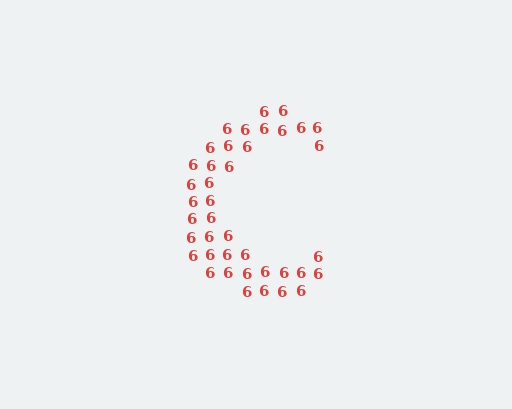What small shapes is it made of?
It is made of small digit 6's.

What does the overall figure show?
The overall figure shows the letter C.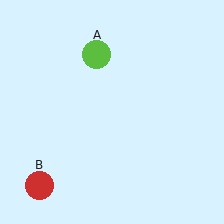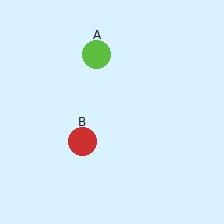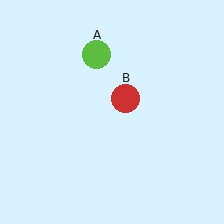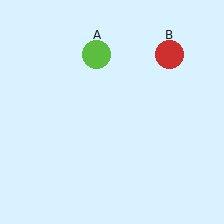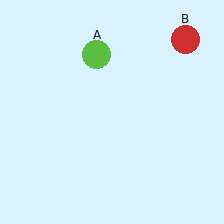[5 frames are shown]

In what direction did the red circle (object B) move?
The red circle (object B) moved up and to the right.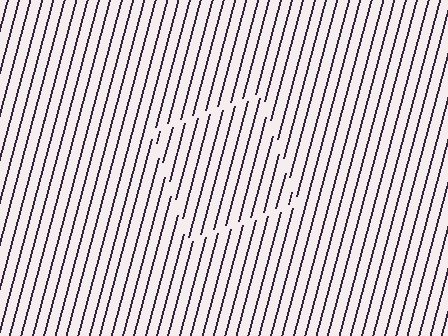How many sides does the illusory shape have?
4 sides — the line-ends trace a square.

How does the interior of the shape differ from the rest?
The interior of the shape contains the same grating, shifted by half a period — the contour is defined by the phase discontinuity where line-ends from the inner and outer gratings abut.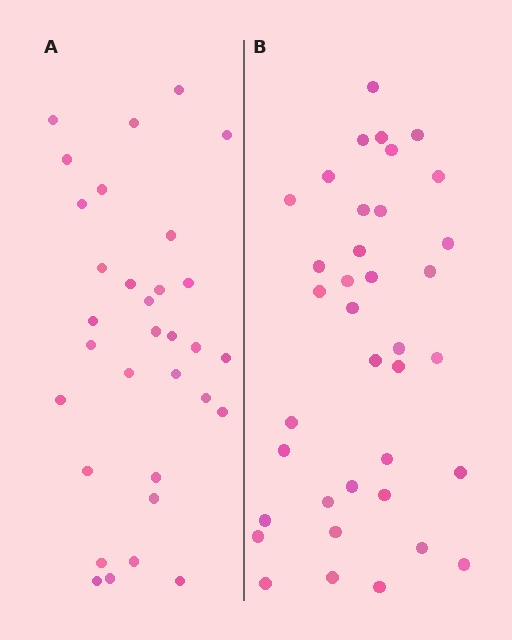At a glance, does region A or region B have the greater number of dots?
Region B (the right region) has more dots.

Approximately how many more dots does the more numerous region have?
Region B has about 5 more dots than region A.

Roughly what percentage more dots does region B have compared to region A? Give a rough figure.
About 15% more.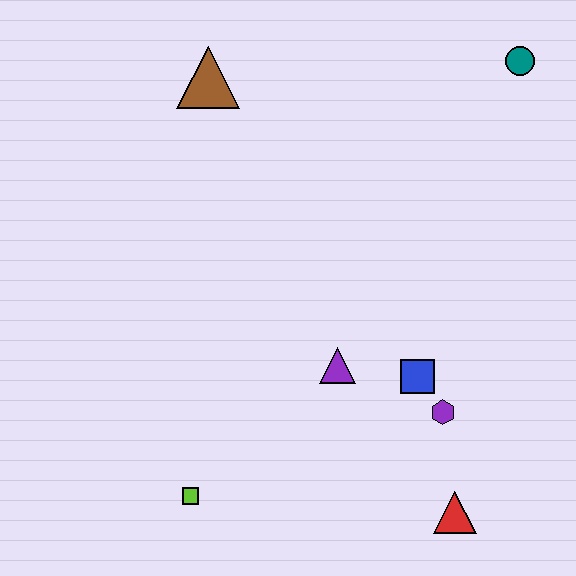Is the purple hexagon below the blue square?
Yes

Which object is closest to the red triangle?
The purple hexagon is closest to the red triangle.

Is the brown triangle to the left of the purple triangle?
Yes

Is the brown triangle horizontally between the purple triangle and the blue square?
No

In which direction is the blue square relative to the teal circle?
The blue square is below the teal circle.